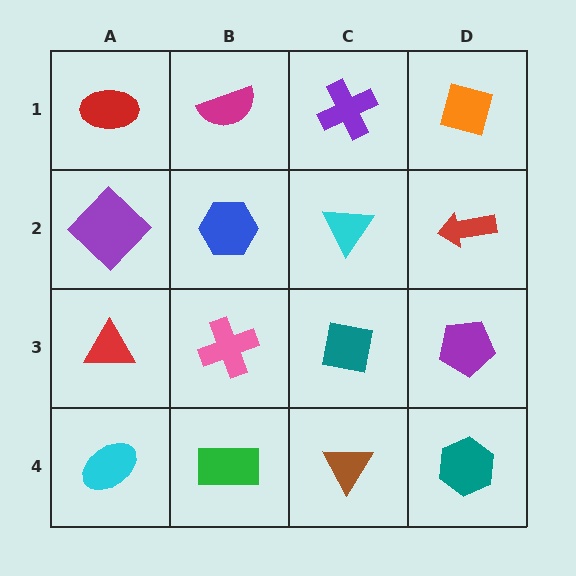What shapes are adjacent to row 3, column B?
A blue hexagon (row 2, column B), a green rectangle (row 4, column B), a red triangle (row 3, column A), a teal square (row 3, column C).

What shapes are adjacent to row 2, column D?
An orange square (row 1, column D), a purple pentagon (row 3, column D), a cyan triangle (row 2, column C).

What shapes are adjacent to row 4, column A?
A red triangle (row 3, column A), a green rectangle (row 4, column B).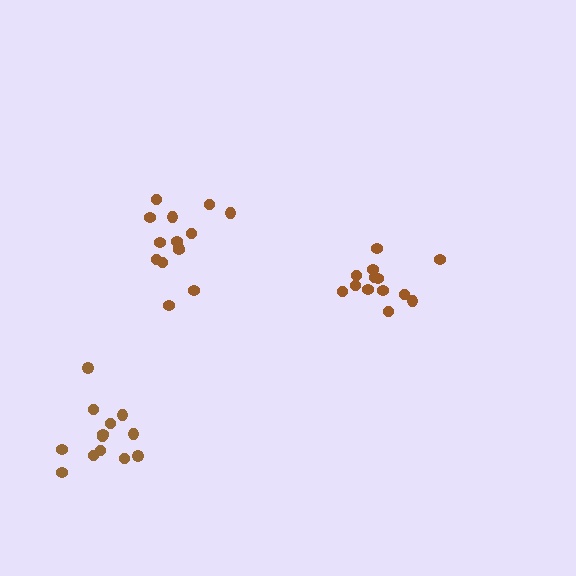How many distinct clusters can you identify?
There are 3 distinct clusters.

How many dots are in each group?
Group 1: 13 dots, Group 2: 13 dots, Group 3: 14 dots (40 total).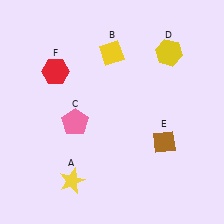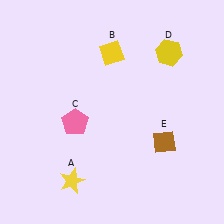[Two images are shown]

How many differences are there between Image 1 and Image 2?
There is 1 difference between the two images.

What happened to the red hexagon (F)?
The red hexagon (F) was removed in Image 2. It was in the top-left area of Image 1.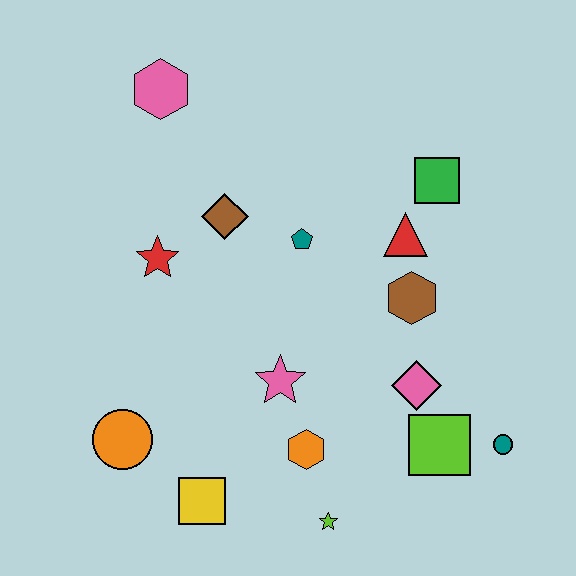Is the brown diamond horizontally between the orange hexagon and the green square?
No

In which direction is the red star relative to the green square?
The red star is to the left of the green square.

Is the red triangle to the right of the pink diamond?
No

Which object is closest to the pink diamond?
The lime square is closest to the pink diamond.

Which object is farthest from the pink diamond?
The pink hexagon is farthest from the pink diamond.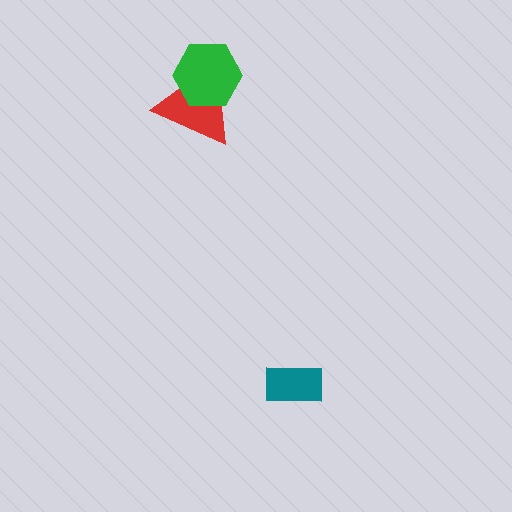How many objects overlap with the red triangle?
1 object overlaps with the red triangle.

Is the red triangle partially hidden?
Yes, it is partially covered by another shape.